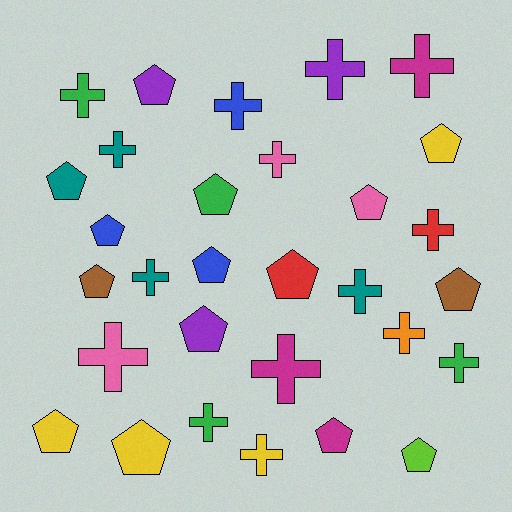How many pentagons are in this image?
There are 15 pentagons.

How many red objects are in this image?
There are 2 red objects.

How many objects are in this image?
There are 30 objects.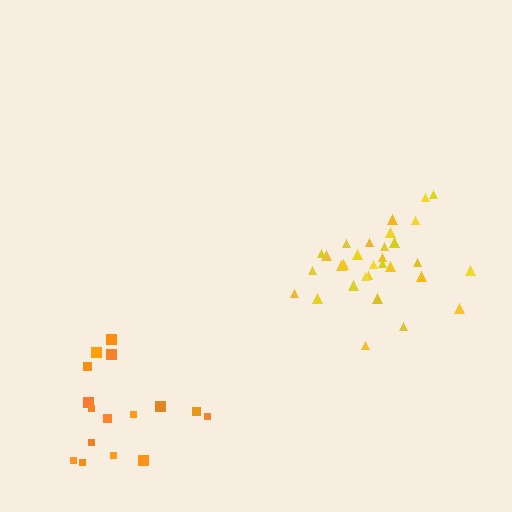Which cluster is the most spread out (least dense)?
Orange.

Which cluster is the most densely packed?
Yellow.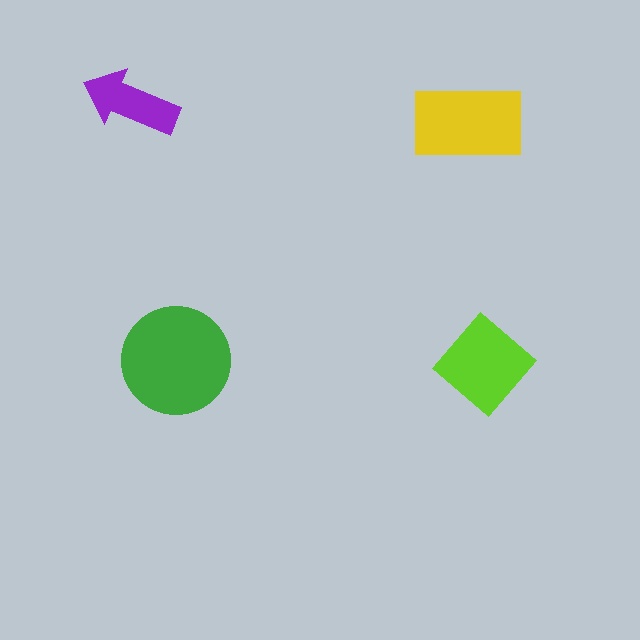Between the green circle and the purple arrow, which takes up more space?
The green circle.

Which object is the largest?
The green circle.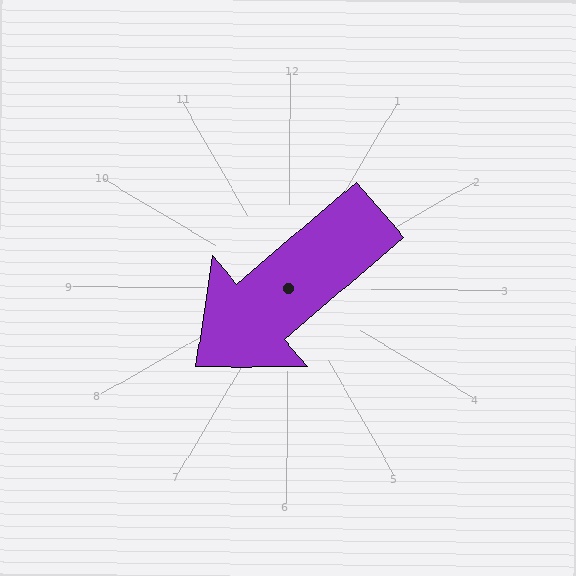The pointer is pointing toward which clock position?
Roughly 8 o'clock.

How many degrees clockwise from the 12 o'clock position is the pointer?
Approximately 229 degrees.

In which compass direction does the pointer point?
Southwest.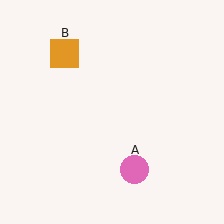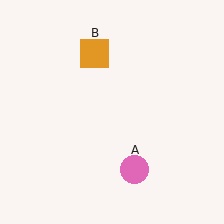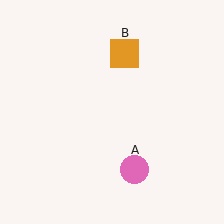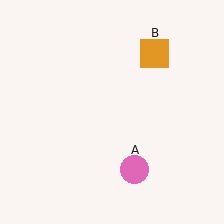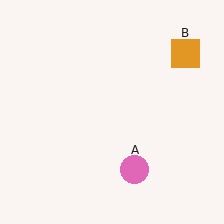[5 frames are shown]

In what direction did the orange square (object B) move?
The orange square (object B) moved right.